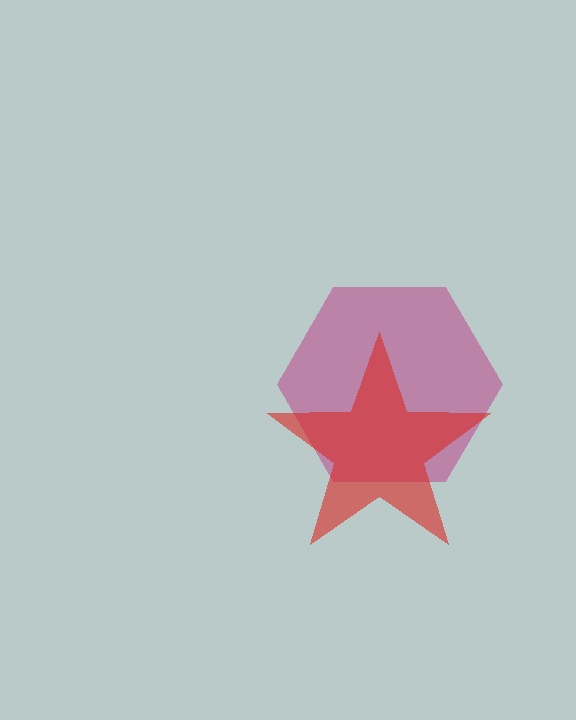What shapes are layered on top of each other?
The layered shapes are: a magenta hexagon, a red star.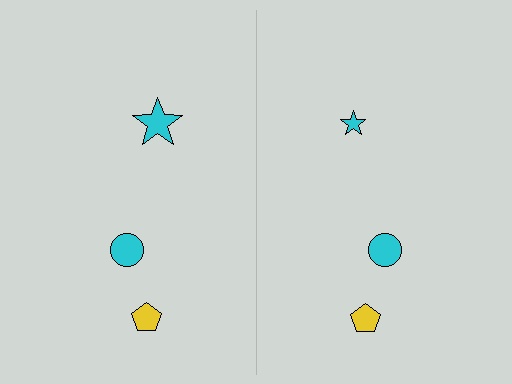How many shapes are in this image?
There are 6 shapes in this image.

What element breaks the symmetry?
The cyan star on the right side has a different size than its mirror counterpart.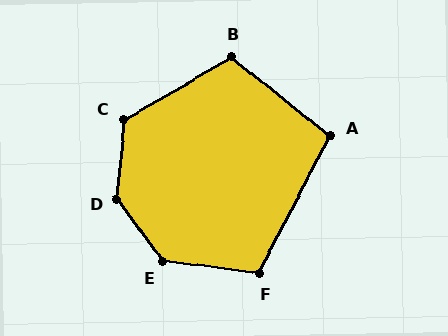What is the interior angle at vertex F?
Approximately 110 degrees (obtuse).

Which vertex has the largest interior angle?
D, at approximately 139 degrees.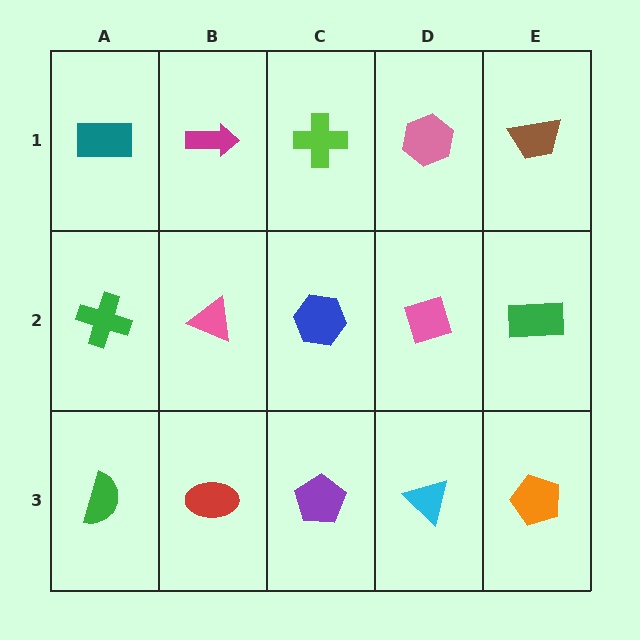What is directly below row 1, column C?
A blue hexagon.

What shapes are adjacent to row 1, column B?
A pink triangle (row 2, column B), a teal rectangle (row 1, column A), a lime cross (row 1, column C).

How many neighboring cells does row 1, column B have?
3.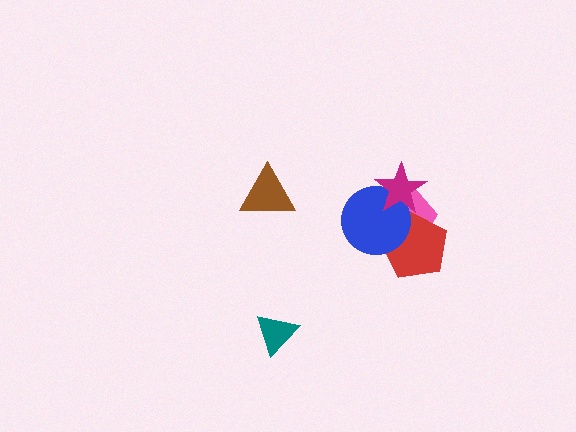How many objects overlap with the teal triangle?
0 objects overlap with the teal triangle.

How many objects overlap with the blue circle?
3 objects overlap with the blue circle.